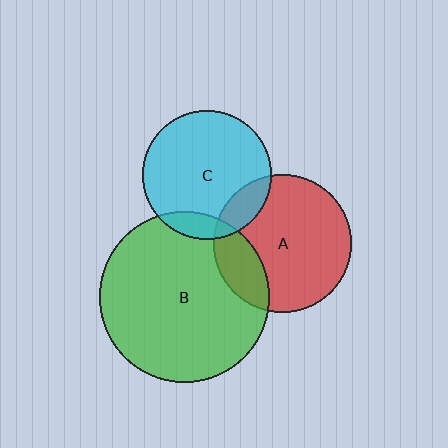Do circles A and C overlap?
Yes.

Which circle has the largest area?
Circle B (green).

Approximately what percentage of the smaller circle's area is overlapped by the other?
Approximately 15%.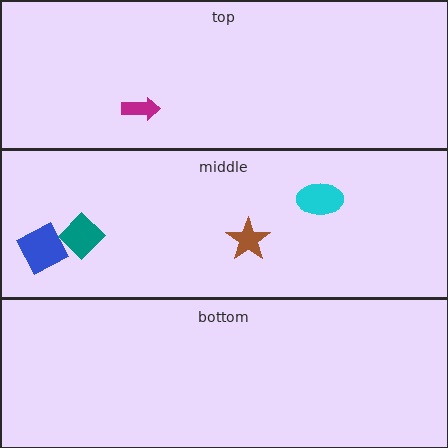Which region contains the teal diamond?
The middle region.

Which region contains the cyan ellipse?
The middle region.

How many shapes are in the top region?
1.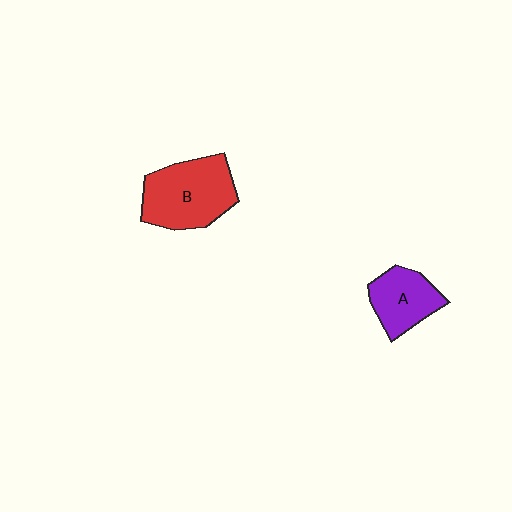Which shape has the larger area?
Shape B (red).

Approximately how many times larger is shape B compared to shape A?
Approximately 1.6 times.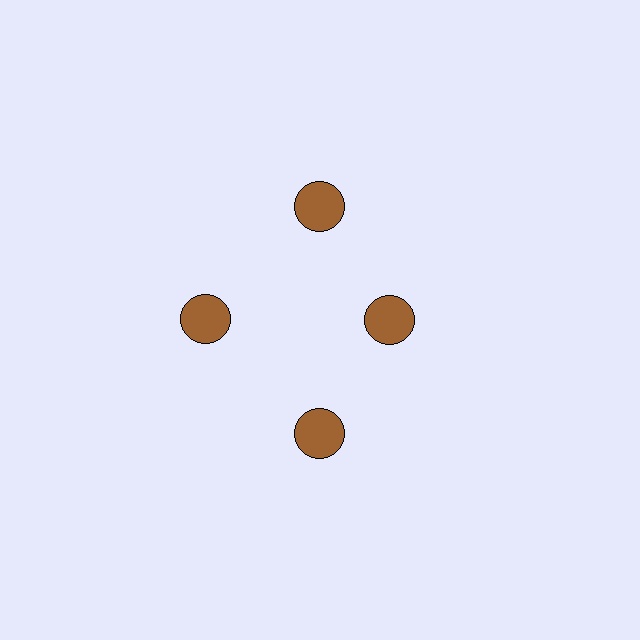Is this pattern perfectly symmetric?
No. The 4 brown circles are arranged in a ring, but one element near the 3 o'clock position is pulled inward toward the center, breaking the 4-fold rotational symmetry.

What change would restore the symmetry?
The symmetry would be restored by moving it outward, back onto the ring so that all 4 circles sit at equal angles and equal distance from the center.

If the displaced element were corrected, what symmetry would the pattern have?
It would have 4-fold rotational symmetry — the pattern would map onto itself every 90 degrees.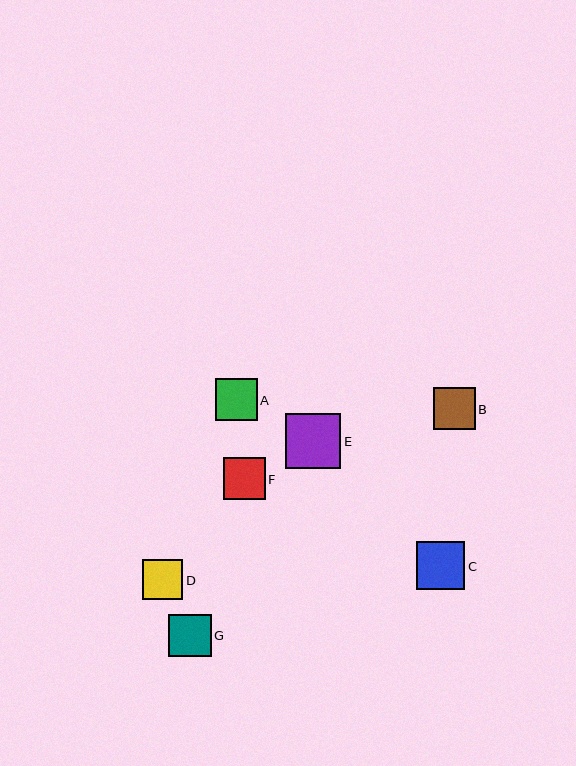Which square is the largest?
Square E is the largest with a size of approximately 55 pixels.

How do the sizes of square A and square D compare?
Square A and square D are approximately the same size.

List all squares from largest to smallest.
From largest to smallest: E, C, G, B, F, A, D.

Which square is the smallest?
Square D is the smallest with a size of approximately 41 pixels.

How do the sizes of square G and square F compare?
Square G and square F are approximately the same size.